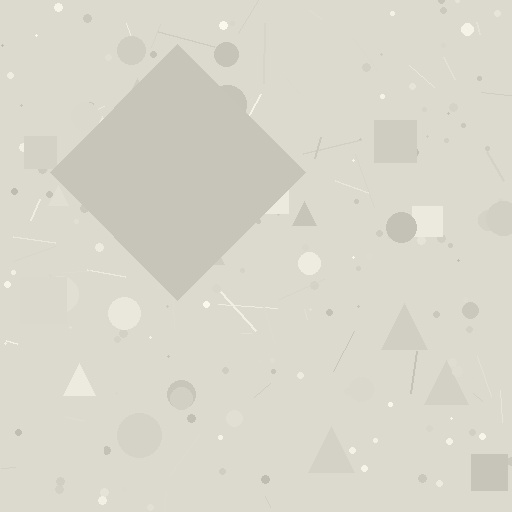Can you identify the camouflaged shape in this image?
The camouflaged shape is a diamond.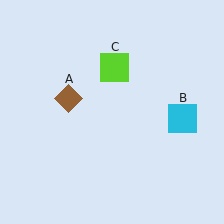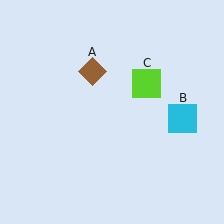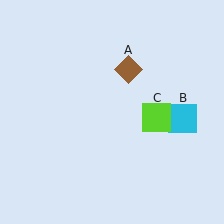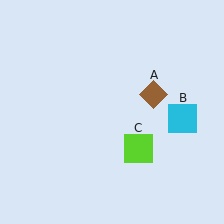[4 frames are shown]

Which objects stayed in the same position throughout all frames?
Cyan square (object B) remained stationary.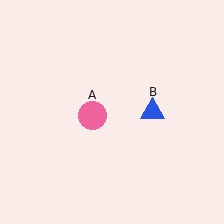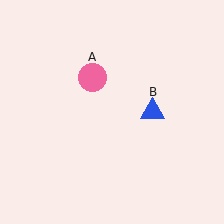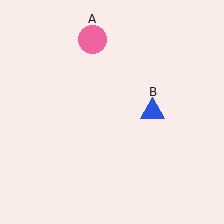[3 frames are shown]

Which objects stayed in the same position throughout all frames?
Blue triangle (object B) remained stationary.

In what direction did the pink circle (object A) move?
The pink circle (object A) moved up.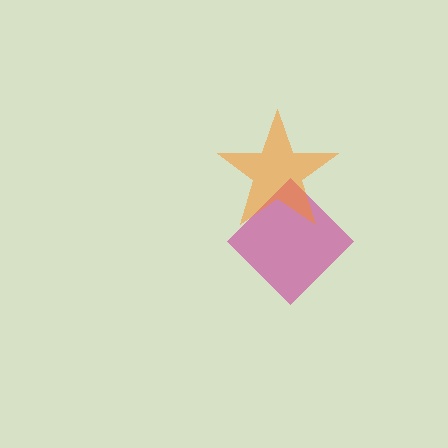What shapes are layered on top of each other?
The layered shapes are: a magenta diamond, an orange star.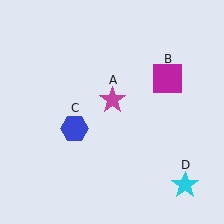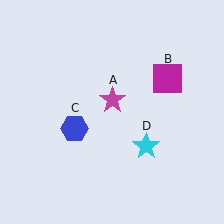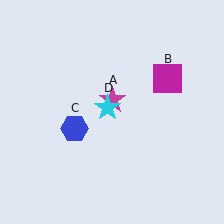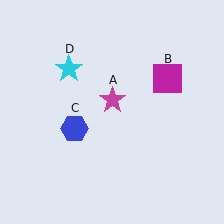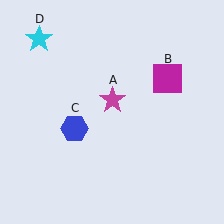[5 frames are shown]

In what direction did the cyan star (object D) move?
The cyan star (object D) moved up and to the left.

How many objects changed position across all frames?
1 object changed position: cyan star (object D).